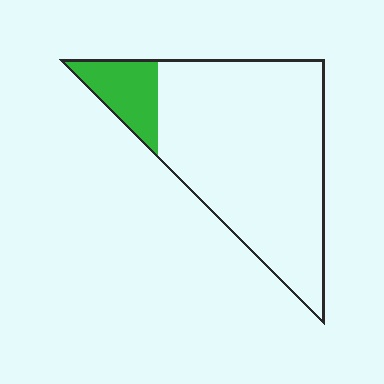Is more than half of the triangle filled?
No.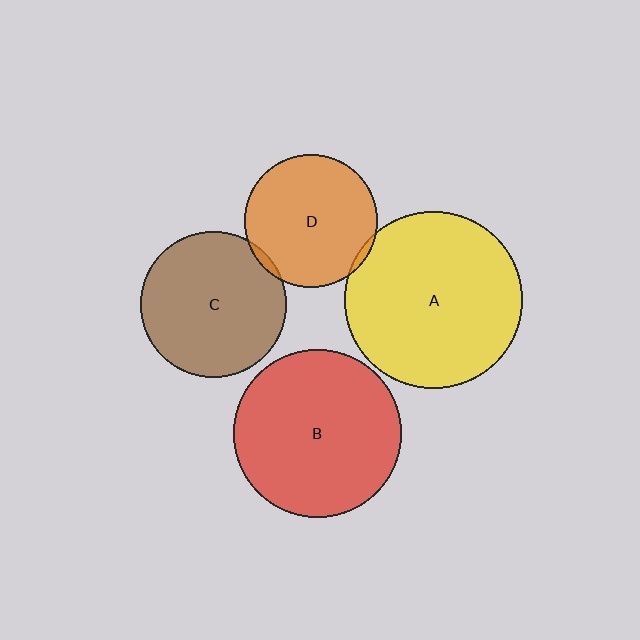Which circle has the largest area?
Circle A (yellow).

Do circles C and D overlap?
Yes.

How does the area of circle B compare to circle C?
Approximately 1.3 times.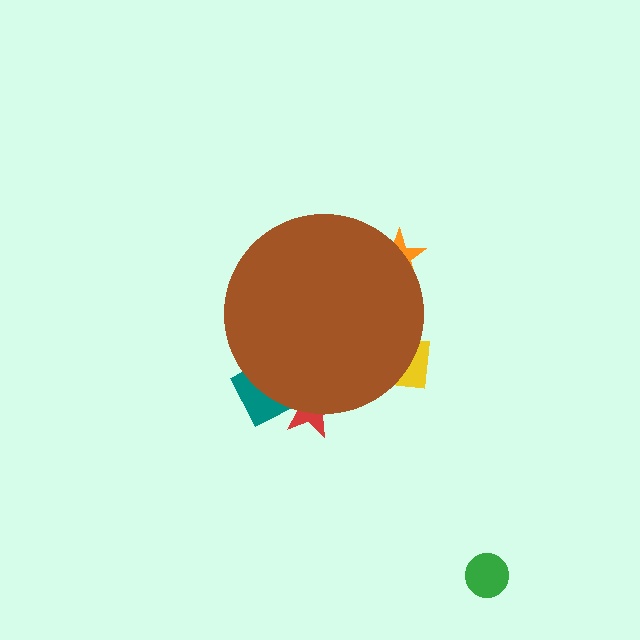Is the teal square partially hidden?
Yes, the teal square is partially hidden behind the brown circle.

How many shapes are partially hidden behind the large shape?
4 shapes are partially hidden.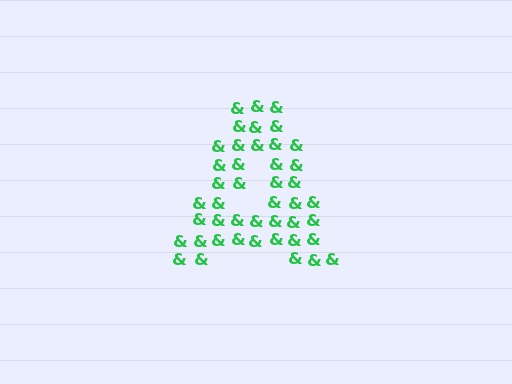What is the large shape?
The large shape is the letter A.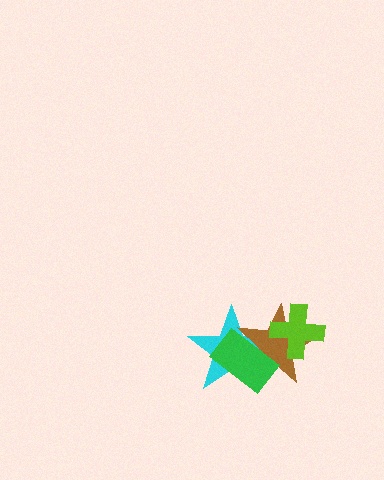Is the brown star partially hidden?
Yes, it is partially covered by another shape.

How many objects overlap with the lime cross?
1 object overlaps with the lime cross.